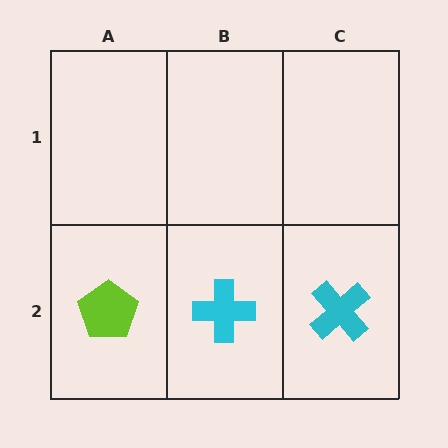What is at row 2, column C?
A cyan cross.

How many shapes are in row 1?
0 shapes.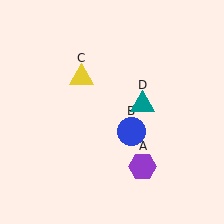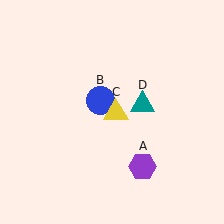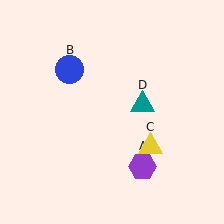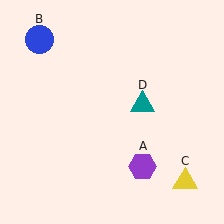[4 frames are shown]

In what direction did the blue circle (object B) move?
The blue circle (object B) moved up and to the left.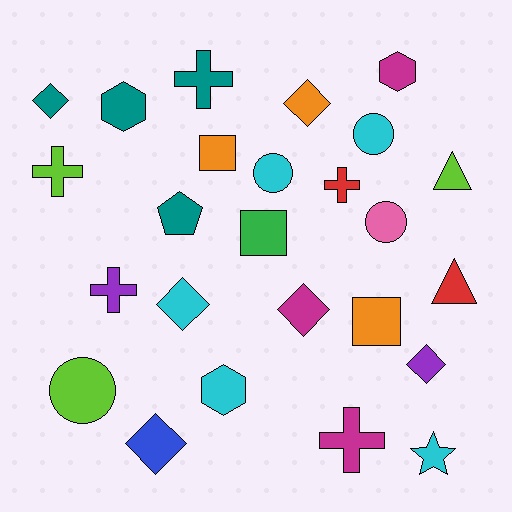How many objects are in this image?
There are 25 objects.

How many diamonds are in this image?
There are 6 diamonds.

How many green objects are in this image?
There is 1 green object.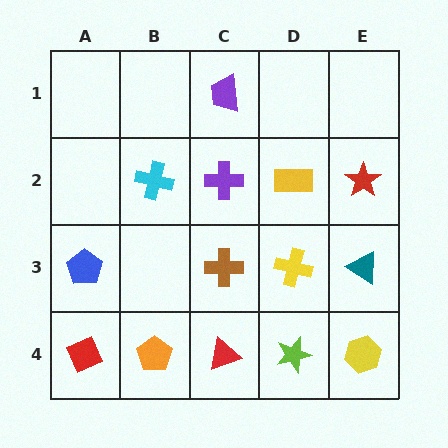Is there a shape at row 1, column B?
No, that cell is empty.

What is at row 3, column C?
A brown cross.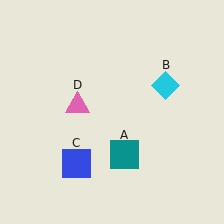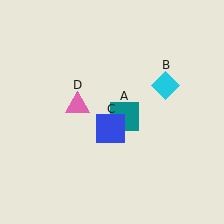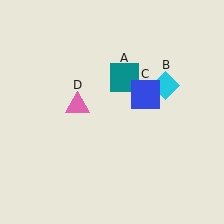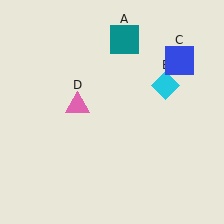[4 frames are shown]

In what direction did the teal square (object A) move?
The teal square (object A) moved up.